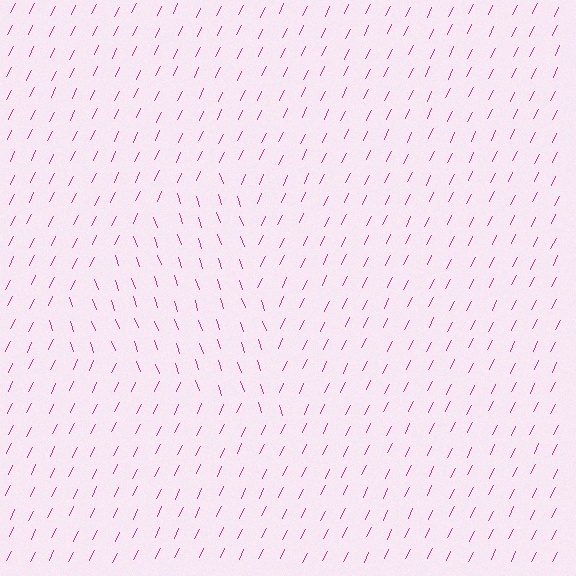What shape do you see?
I see a triangle.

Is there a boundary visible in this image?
Yes, there is a texture boundary formed by a change in line orientation.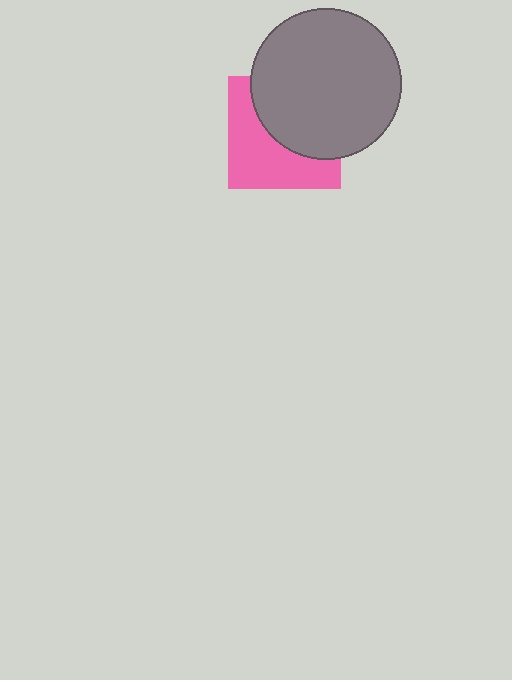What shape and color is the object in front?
The object in front is a gray circle.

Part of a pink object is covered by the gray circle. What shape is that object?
It is a square.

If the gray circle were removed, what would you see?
You would see the complete pink square.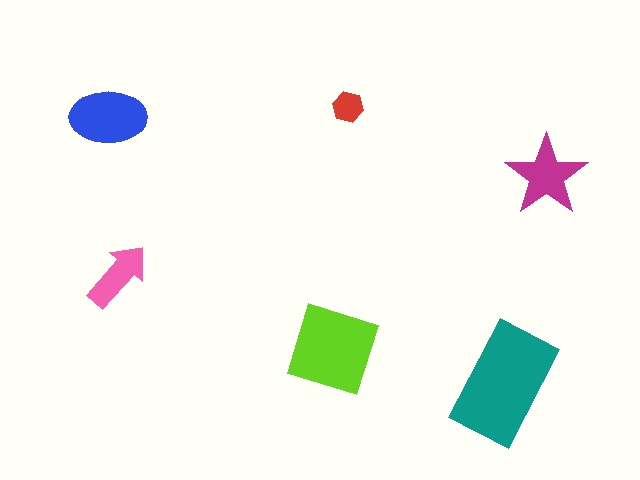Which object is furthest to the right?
The magenta star is rightmost.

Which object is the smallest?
The red hexagon.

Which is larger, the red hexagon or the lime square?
The lime square.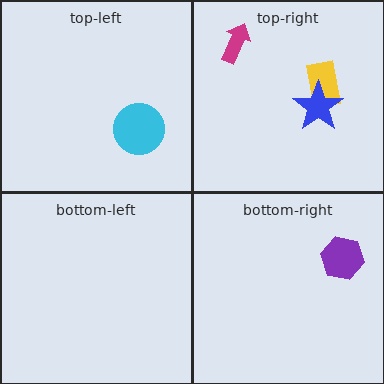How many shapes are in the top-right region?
3.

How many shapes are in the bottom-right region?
1.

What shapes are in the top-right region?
The magenta arrow, the yellow rectangle, the blue star.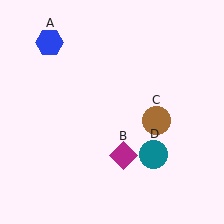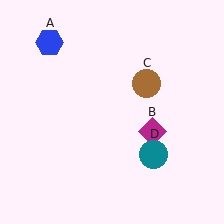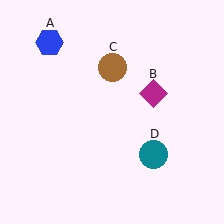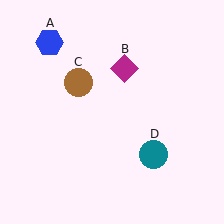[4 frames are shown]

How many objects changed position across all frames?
2 objects changed position: magenta diamond (object B), brown circle (object C).